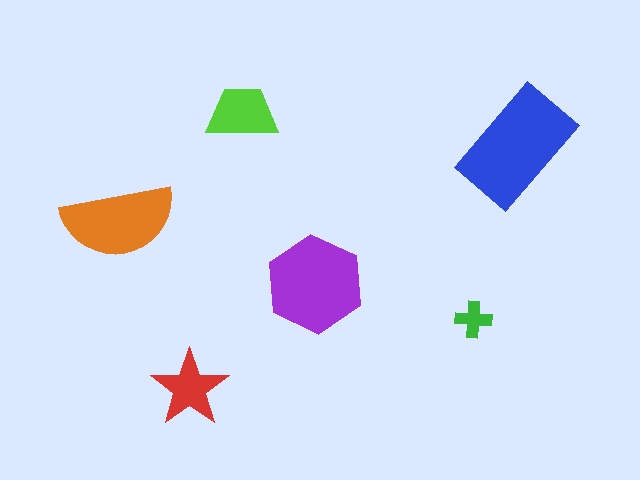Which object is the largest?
The blue rectangle.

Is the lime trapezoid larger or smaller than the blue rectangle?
Smaller.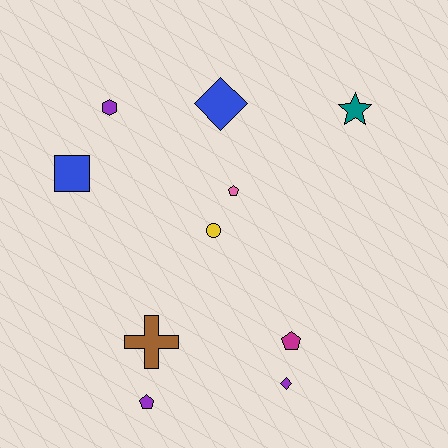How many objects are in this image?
There are 10 objects.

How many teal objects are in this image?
There is 1 teal object.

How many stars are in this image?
There is 1 star.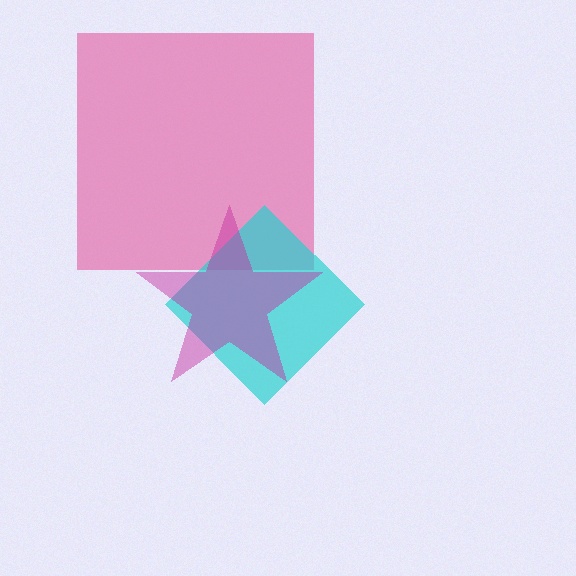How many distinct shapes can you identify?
There are 3 distinct shapes: a pink square, a cyan diamond, a magenta star.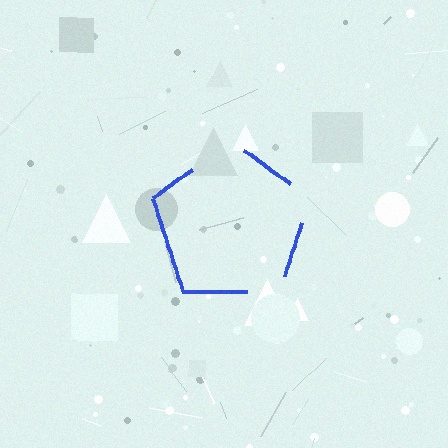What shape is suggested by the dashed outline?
The dashed outline suggests a pentagon.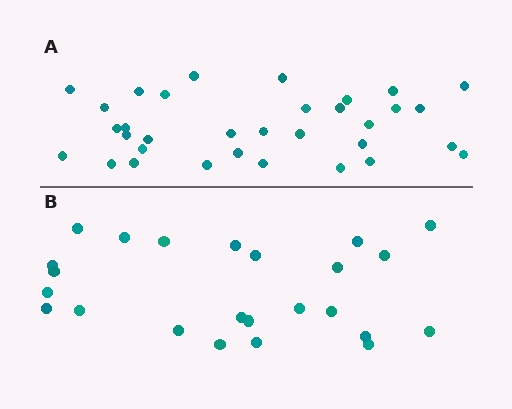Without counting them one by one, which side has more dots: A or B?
Region A (the top region) has more dots.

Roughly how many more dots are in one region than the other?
Region A has roughly 8 or so more dots than region B.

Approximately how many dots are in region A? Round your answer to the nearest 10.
About 30 dots. (The exact count is 33, which rounds to 30.)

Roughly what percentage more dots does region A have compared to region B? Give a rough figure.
About 40% more.